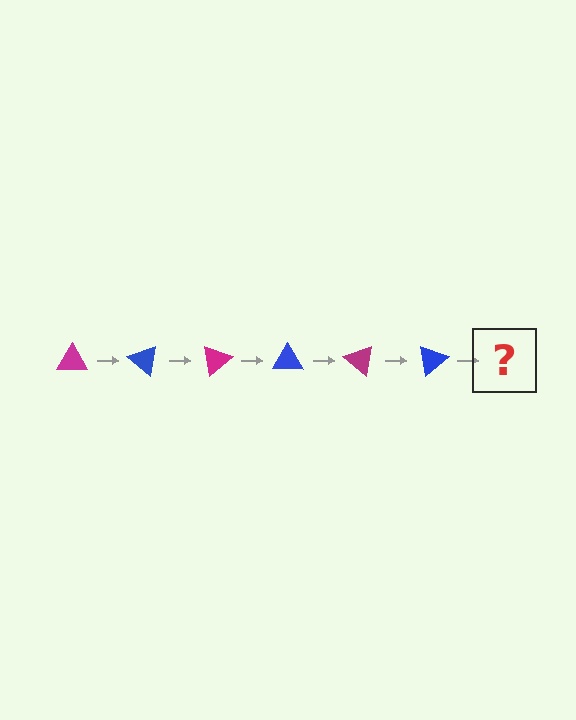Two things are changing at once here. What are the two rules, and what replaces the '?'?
The two rules are that it rotates 40 degrees each step and the color cycles through magenta and blue. The '?' should be a magenta triangle, rotated 240 degrees from the start.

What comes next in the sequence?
The next element should be a magenta triangle, rotated 240 degrees from the start.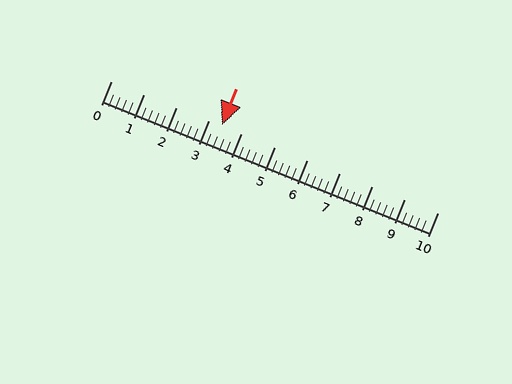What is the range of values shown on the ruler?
The ruler shows values from 0 to 10.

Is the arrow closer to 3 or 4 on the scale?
The arrow is closer to 3.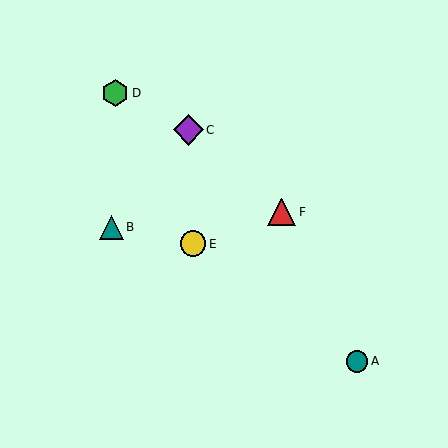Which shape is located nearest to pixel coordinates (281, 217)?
The red triangle (labeled F) at (282, 212) is nearest to that location.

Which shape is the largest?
The purple diamond (labeled C) is the largest.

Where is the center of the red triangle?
The center of the red triangle is at (282, 212).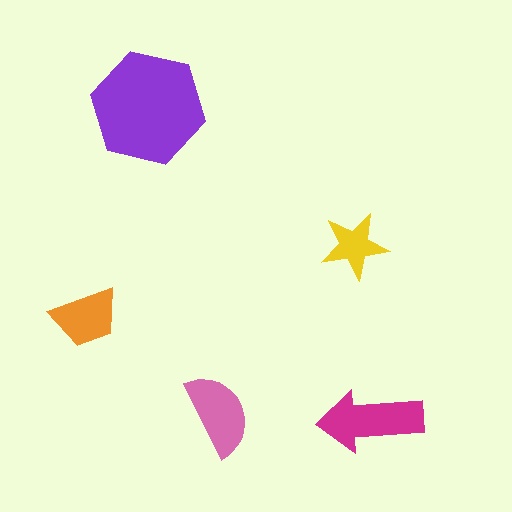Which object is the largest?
The purple hexagon.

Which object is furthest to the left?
The orange trapezoid is leftmost.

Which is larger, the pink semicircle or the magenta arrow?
The magenta arrow.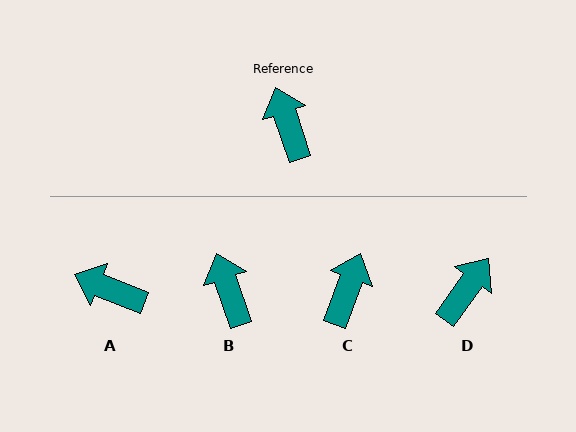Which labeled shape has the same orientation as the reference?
B.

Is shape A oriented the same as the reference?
No, it is off by about 49 degrees.